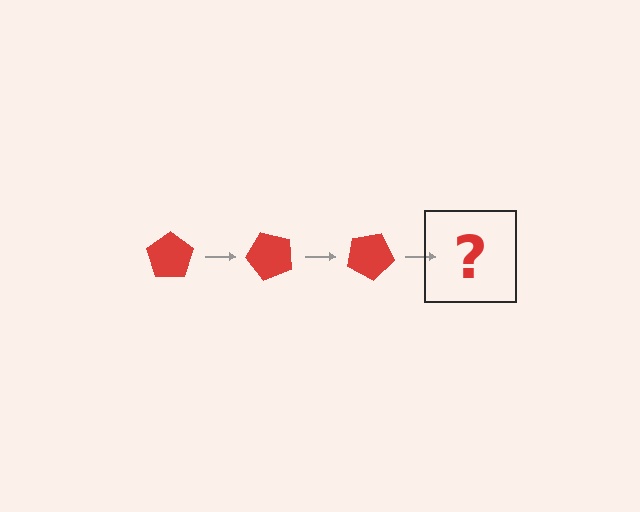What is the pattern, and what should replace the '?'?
The pattern is that the pentagon rotates 50 degrees each step. The '?' should be a red pentagon rotated 150 degrees.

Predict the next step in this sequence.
The next step is a red pentagon rotated 150 degrees.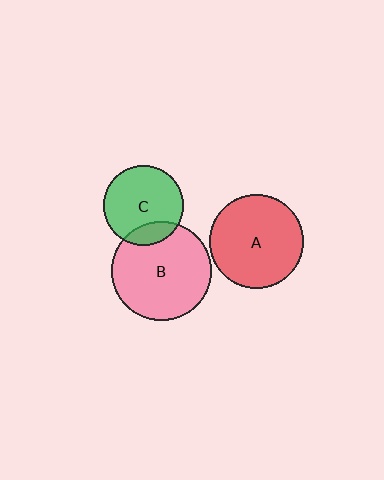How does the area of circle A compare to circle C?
Approximately 1.4 times.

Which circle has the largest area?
Circle B (pink).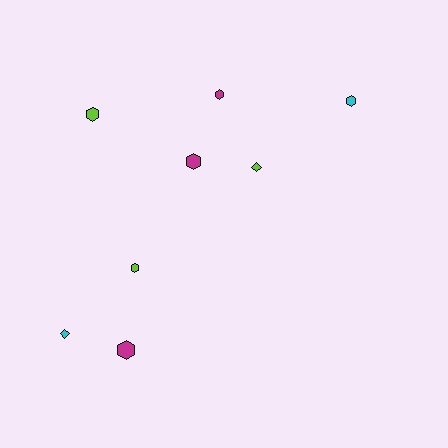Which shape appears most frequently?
Hexagon, with 6 objects.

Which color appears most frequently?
Magenta, with 3 objects.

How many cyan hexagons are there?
There is 1 cyan hexagon.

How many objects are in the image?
There are 8 objects.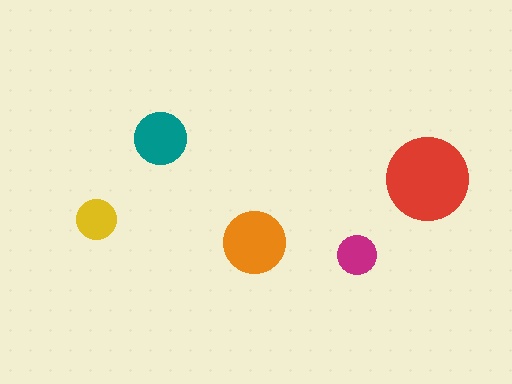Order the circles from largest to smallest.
the red one, the orange one, the teal one, the yellow one, the magenta one.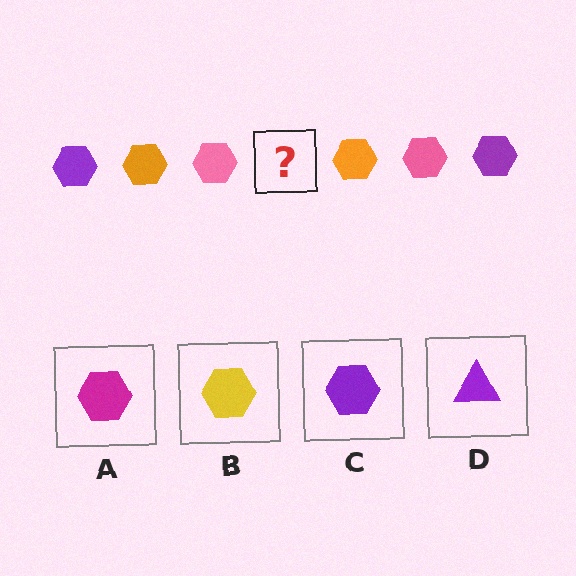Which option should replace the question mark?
Option C.